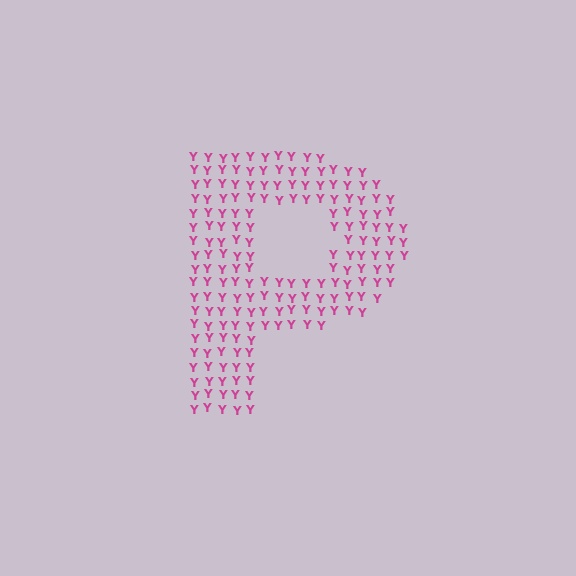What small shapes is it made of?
It is made of small letter Y's.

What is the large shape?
The large shape is the letter P.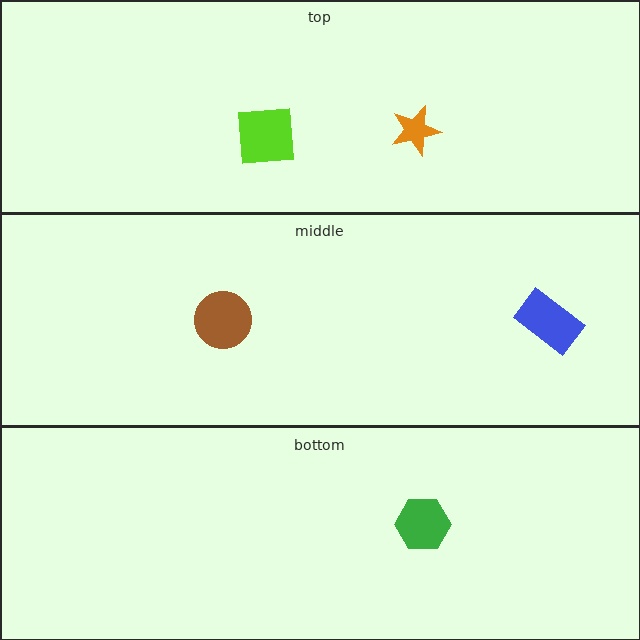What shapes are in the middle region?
The blue rectangle, the brown circle.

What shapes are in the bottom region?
The green hexagon.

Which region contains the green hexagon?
The bottom region.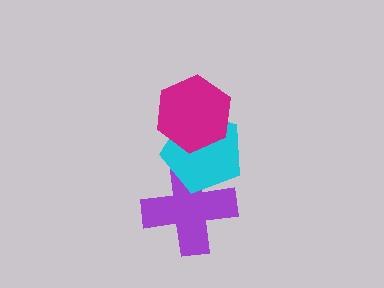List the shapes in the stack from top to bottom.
From top to bottom: the magenta hexagon, the cyan pentagon, the purple cross.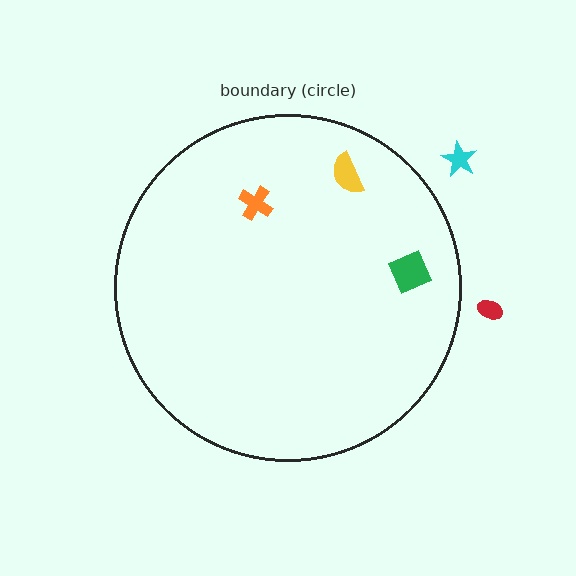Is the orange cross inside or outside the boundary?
Inside.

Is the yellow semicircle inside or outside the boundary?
Inside.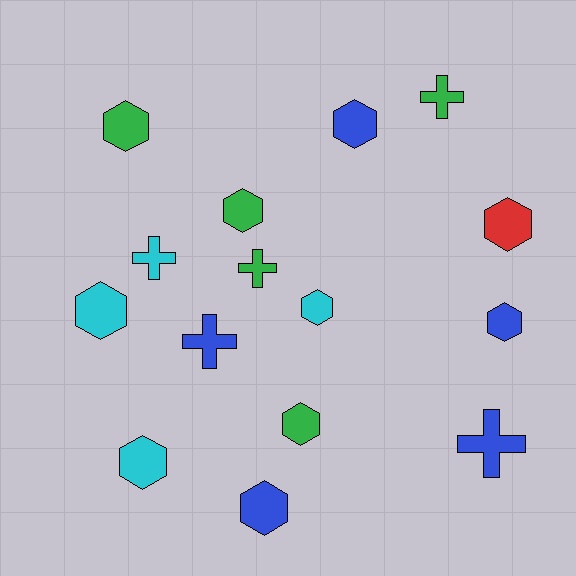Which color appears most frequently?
Green, with 5 objects.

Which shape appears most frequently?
Hexagon, with 10 objects.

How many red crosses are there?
There are no red crosses.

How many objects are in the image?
There are 15 objects.